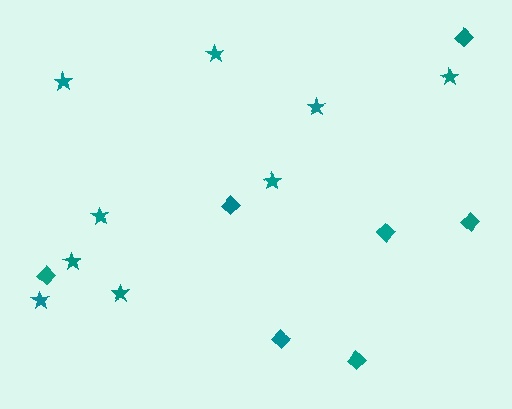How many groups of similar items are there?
There are 2 groups: one group of stars (9) and one group of diamonds (7).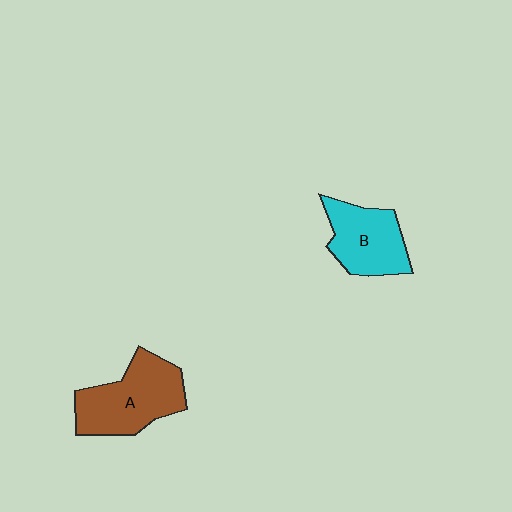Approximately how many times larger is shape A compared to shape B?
Approximately 1.3 times.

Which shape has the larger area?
Shape A (brown).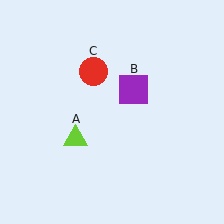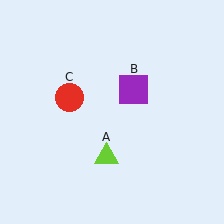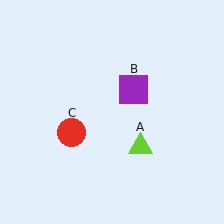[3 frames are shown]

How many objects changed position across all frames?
2 objects changed position: lime triangle (object A), red circle (object C).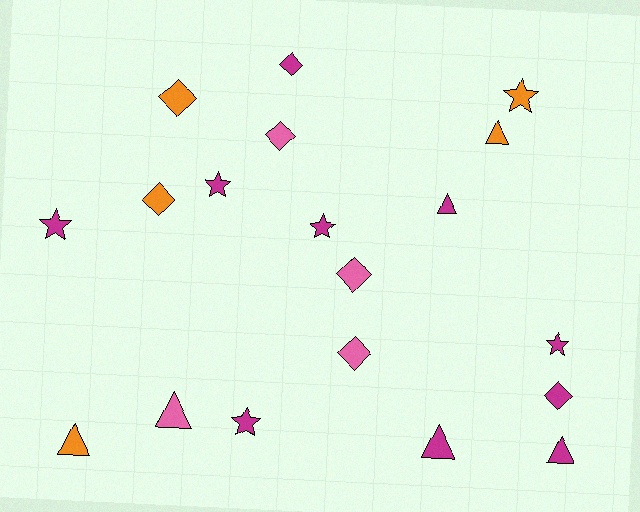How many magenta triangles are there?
There are 3 magenta triangles.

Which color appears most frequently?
Magenta, with 10 objects.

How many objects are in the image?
There are 19 objects.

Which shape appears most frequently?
Diamond, with 7 objects.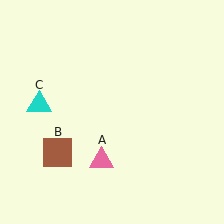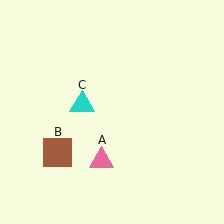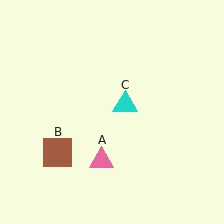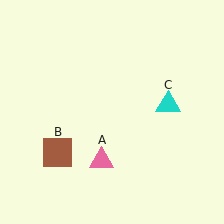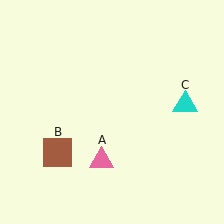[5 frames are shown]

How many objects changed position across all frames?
1 object changed position: cyan triangle (object C).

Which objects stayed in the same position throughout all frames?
Pink triangle (object A) and brown square (object B) remained stationary.